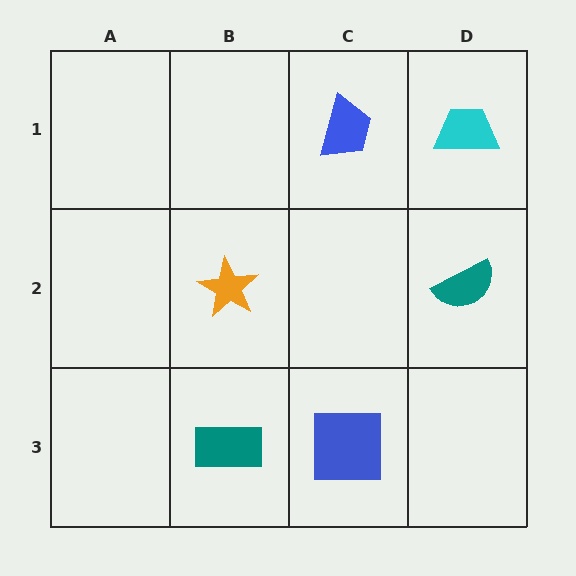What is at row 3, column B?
A teal rectangle.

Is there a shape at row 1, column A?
No, that cell is empty.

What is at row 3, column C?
A blue square.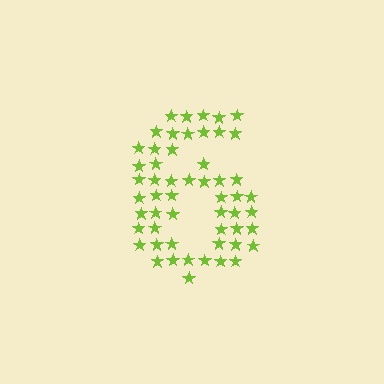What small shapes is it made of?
It is made of small stars.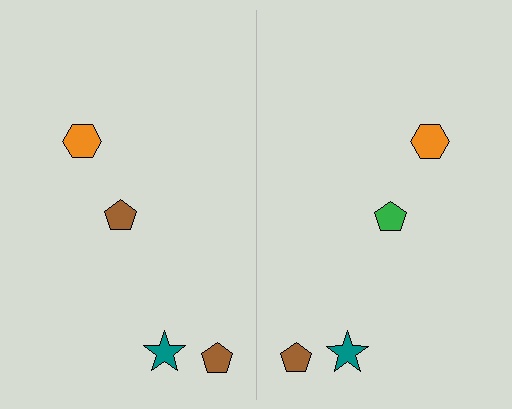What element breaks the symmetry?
The green pentagon on the right side breaks the symmetry — its mirror counterpart is brown.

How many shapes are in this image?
There are 8 shapes in this image.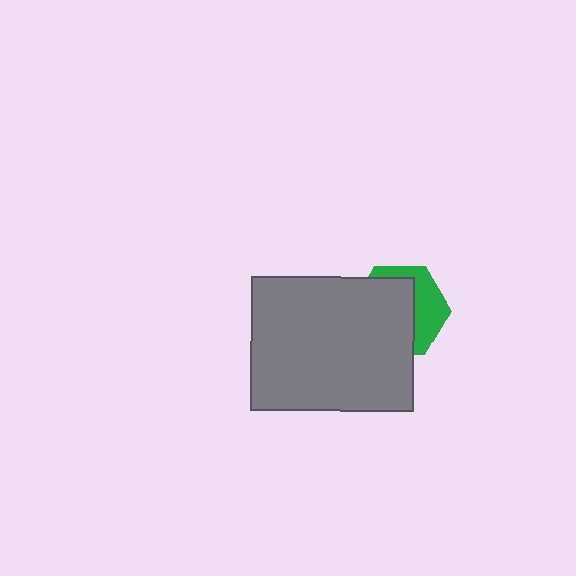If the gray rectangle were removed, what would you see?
You would see the complete green hexagon.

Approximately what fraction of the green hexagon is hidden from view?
Roughly 63% of the green hexagon is hidden behind the gray rectangle.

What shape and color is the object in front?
The object in front is a gray rectangle.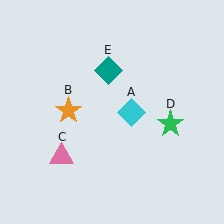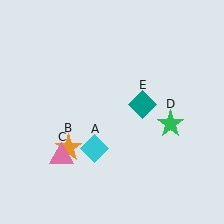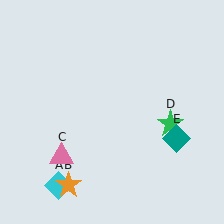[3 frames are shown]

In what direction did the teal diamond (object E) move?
The teal diamond (object E) moved down and to the right.